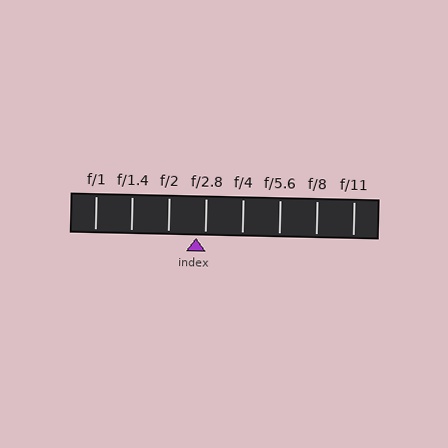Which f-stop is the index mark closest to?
The index mark is closest to f/2.8.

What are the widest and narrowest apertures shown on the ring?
The widest aperture shown is f/1 and the narrowest is f/11.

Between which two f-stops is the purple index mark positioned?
The index mark is between f/2 and f/2.8.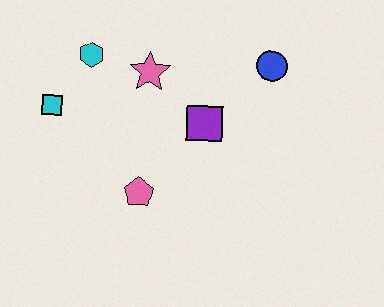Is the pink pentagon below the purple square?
Yes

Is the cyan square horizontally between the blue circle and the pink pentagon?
No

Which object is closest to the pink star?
The cyan hexagon is closest to the pink star.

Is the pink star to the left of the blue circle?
Yes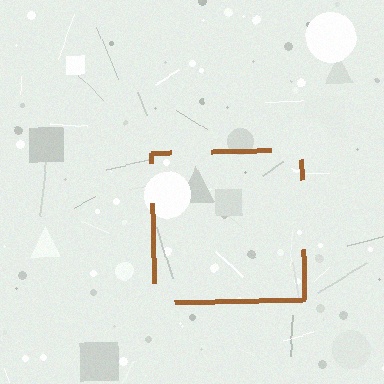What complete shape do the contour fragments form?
The contour fragments form a square.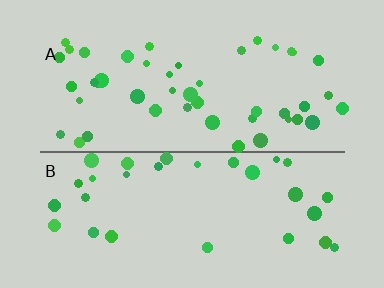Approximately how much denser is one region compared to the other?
Approximately 1.5× — region A over region B.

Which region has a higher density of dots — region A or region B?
A (the top).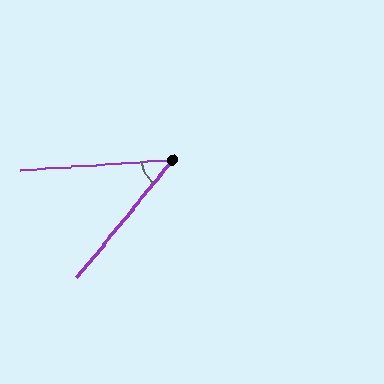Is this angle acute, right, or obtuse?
It is acute.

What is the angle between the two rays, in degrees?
Approximately 47 degrees.